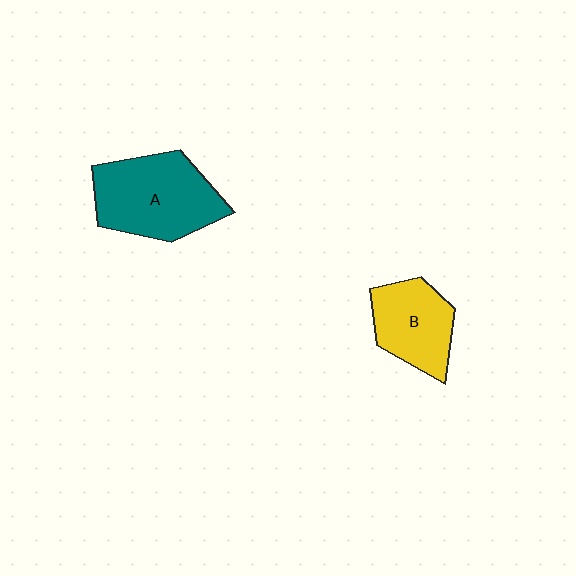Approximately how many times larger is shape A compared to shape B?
Approximately 1.5 times.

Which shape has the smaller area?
Shape B (yellow).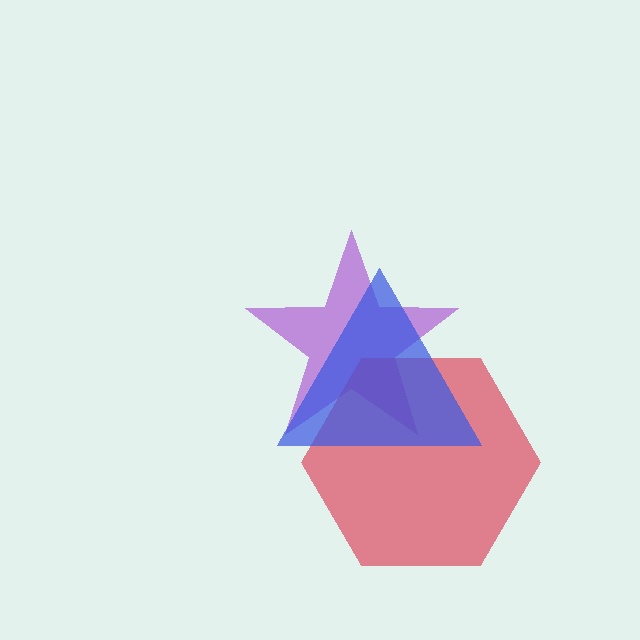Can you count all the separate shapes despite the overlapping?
Yes, there are 3 separate shapes.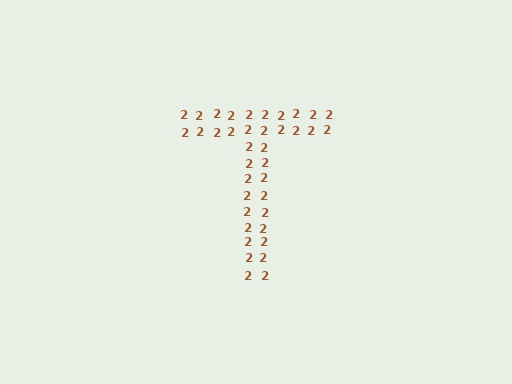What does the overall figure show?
The overall figure shows the letter T.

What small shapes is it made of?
It is made of small digit 2's.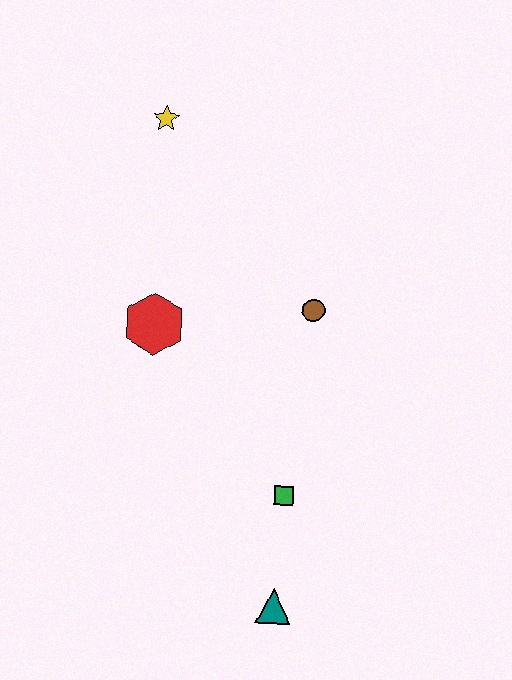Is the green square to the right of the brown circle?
No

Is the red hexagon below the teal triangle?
No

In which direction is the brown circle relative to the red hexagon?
The brown circle is to the right of the red hexagon.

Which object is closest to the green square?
The teal triangle is closest to the green square.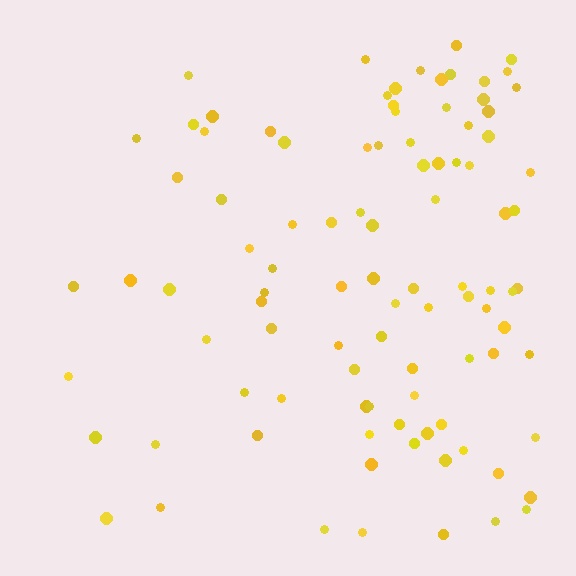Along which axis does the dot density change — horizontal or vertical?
Horizontal.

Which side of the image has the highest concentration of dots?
The right.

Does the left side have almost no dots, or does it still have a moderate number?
Still a moderate number, just noticeably fewer than the right.